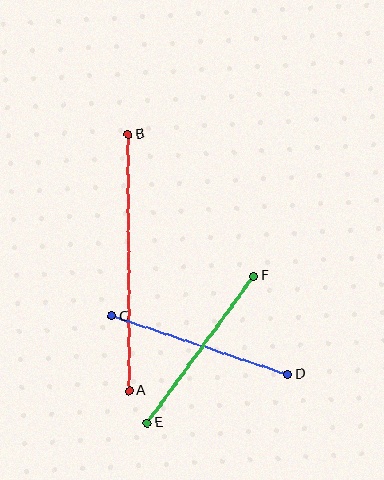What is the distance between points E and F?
The distance is approximately 181 pixels.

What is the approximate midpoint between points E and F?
The midpoint is at approximately (200, 349) pixels.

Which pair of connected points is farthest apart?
Points A and B are farthest apart.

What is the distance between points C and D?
The distance is approximately 186 pixels.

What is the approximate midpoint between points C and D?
The midpoint is at approximately (200, 345) pixels.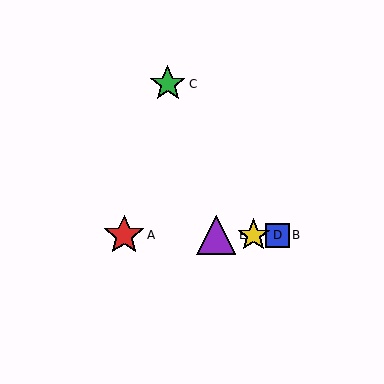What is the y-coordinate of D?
Object D is at y≈235.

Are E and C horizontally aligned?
No, E is at y≈235 and C is at y≈84.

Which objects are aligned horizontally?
Objects A, B, D, E are aligned horizontally.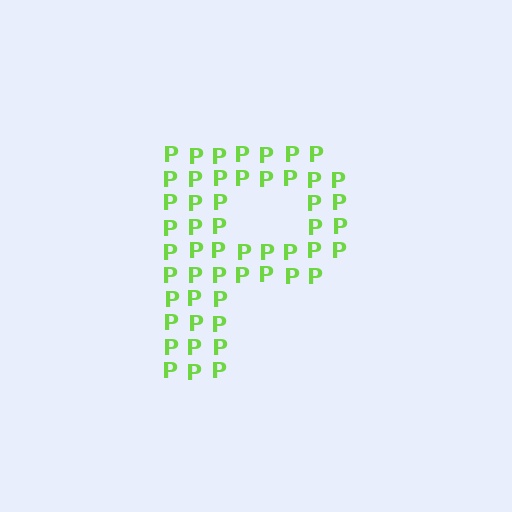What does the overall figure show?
The overall figure shows the letter P.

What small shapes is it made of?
It is made of small letter P's.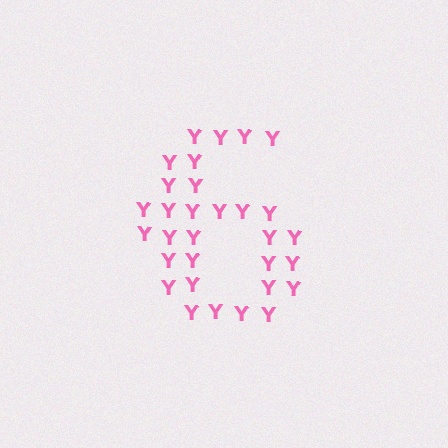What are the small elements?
The small elements are letter Y's.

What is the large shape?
The large shape is the digit 6.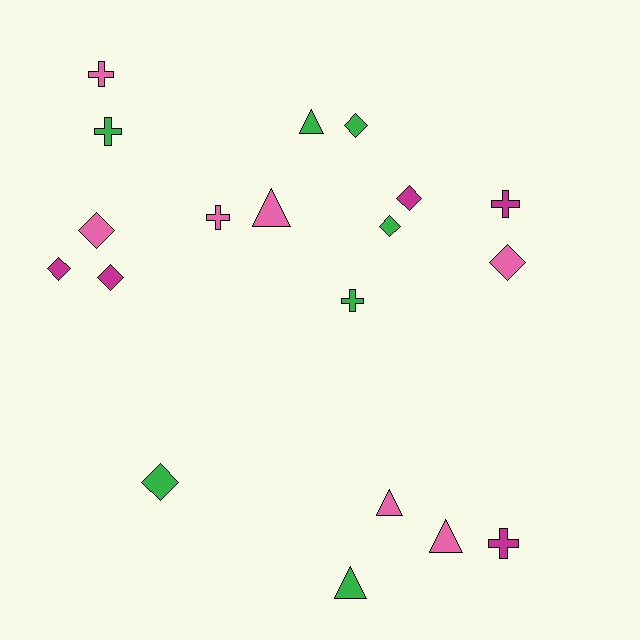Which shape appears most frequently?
Diamond, with 8 objects.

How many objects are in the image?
There are 19 objects.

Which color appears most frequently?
Pink, with 7 objects.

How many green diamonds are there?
There are 3 green diamonds.